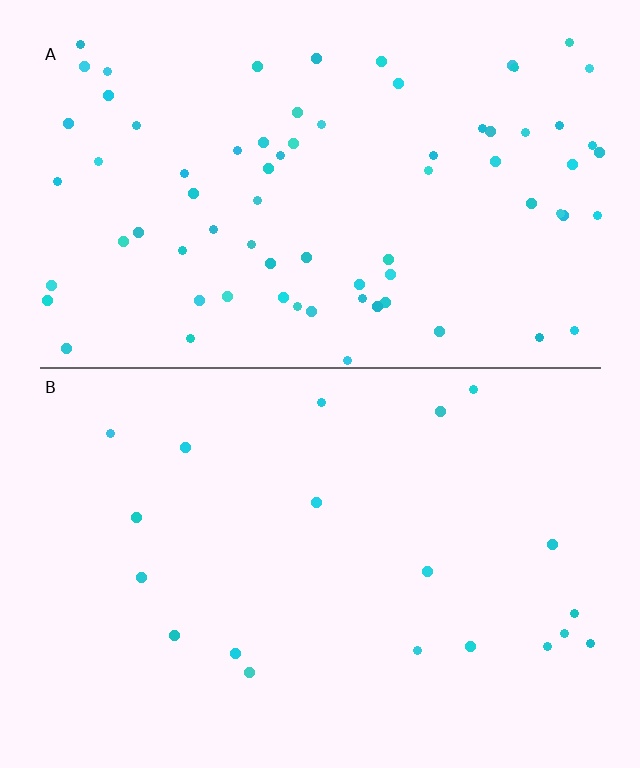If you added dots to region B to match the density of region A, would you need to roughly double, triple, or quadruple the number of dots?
Approximately quadruple.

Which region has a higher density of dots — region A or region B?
A (the top).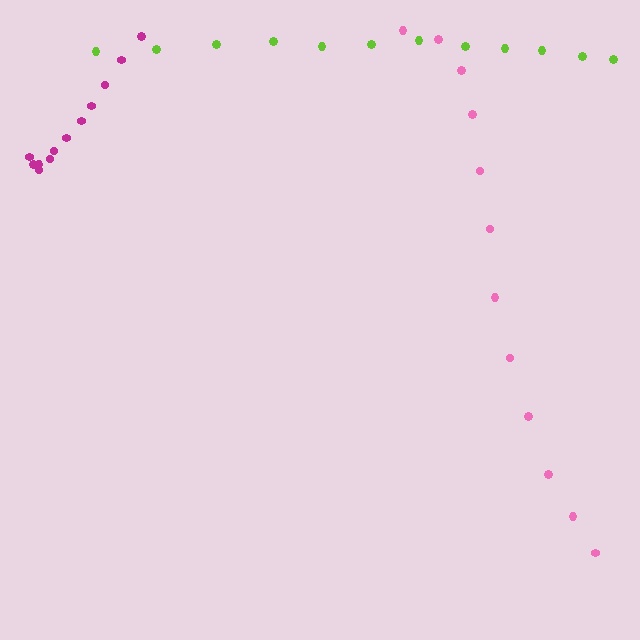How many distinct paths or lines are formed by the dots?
There are 3 distinct paths.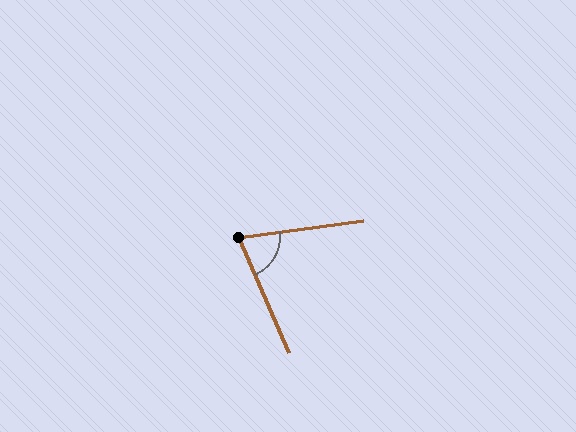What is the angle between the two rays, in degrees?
Approximately 74 degrees.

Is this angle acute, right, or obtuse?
It is acute.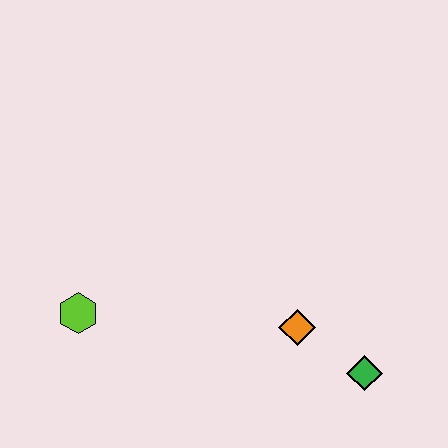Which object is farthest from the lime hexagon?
The green diamond is farthest from the lime hexagon.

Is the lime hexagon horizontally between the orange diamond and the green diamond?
No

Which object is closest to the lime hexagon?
The orange diamond is closest to the lime hexagon.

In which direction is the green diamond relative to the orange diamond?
The green diamond is to the right of the orange diamond.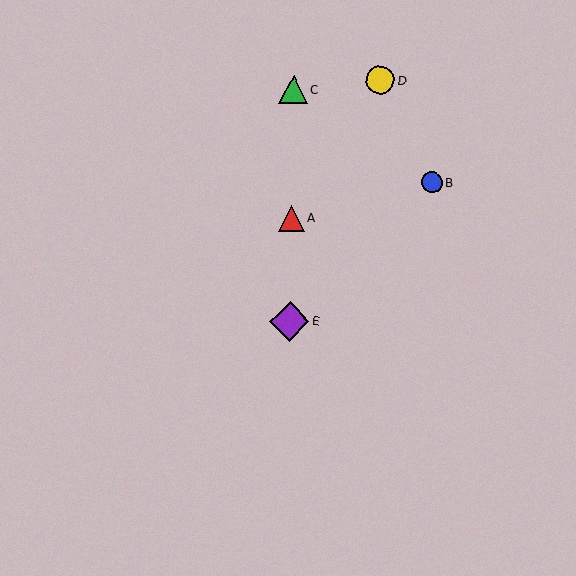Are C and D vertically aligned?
No, C is at x≈293 and D is at x≈380.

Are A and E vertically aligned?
Yes, both are at x≈291.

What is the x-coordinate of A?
Object A is at x≈291.